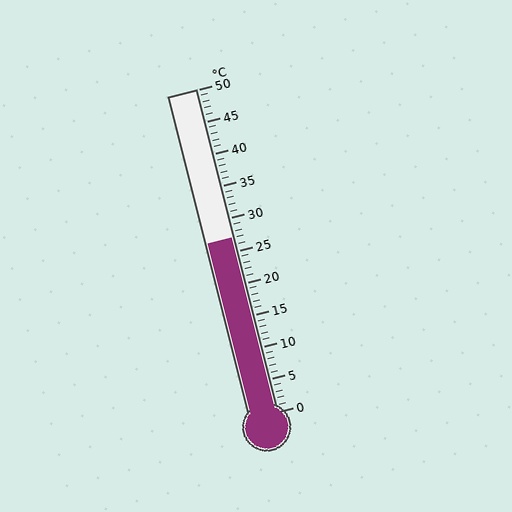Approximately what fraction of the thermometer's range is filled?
The thermometer is filled to approximately 55% of its range.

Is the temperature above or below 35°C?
The temperature is below 35°C.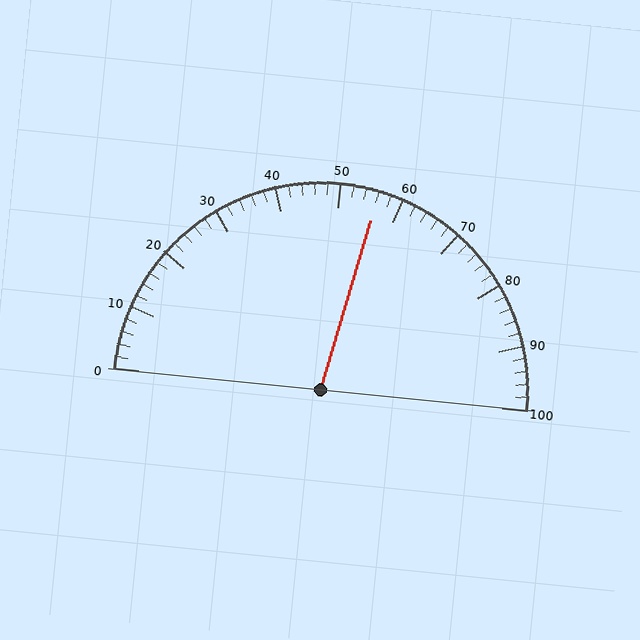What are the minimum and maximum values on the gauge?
The gauge ranges from 0 to 100.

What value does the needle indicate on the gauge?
The needle indicates approximately 56.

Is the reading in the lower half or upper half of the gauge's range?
The reading is in the upper half of the range (0 to 100).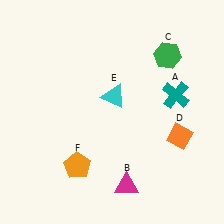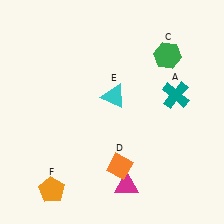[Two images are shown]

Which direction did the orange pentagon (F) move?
The orange pentagon (F) moved left.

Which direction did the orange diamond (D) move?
The orange diamond (D) moved left.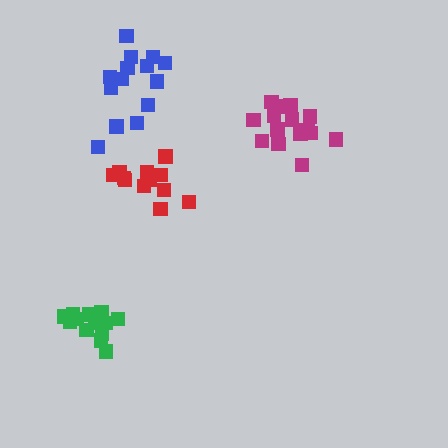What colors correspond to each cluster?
The clusters are colored: blue, magenta, green, red.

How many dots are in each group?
Group 1: 14 dots, Group 2: 16 dots, Group 3: 14 dots, Group 4: 12 dots (56 total).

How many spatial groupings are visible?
There are 4 spatial groupings.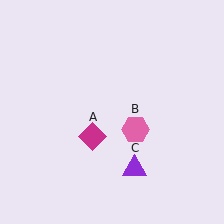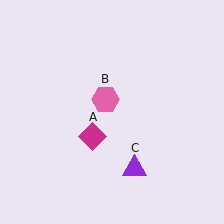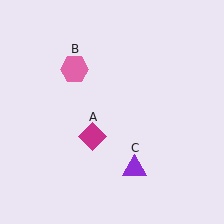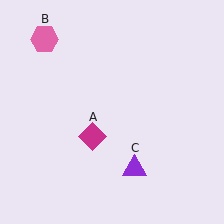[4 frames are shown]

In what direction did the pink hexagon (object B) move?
The pink hexagon (object B) moved up and to the left.